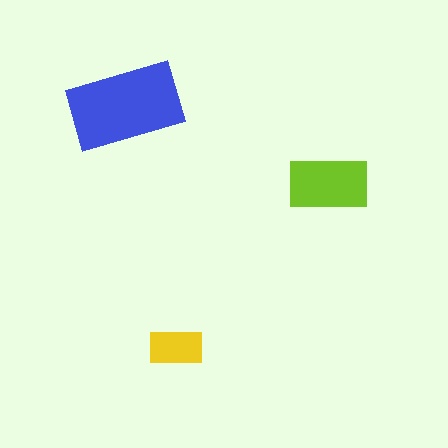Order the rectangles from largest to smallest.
the blue one, the lime one, the yellow one.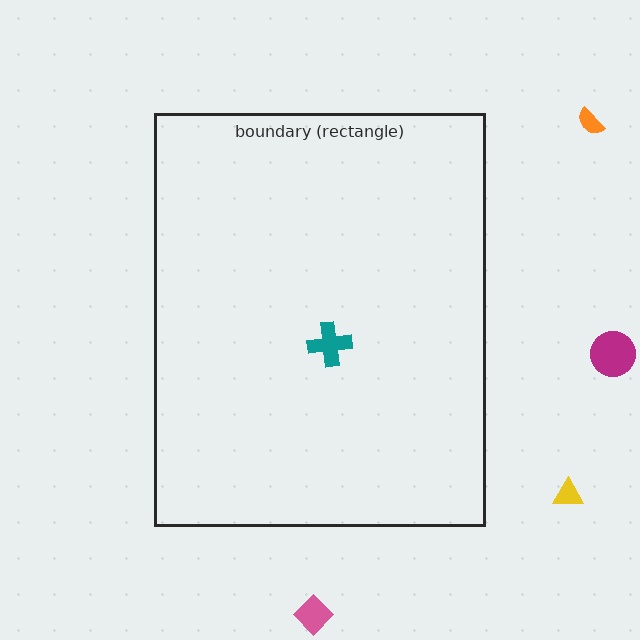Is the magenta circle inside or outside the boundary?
Outside.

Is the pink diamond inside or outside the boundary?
Outside.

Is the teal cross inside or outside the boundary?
Inside.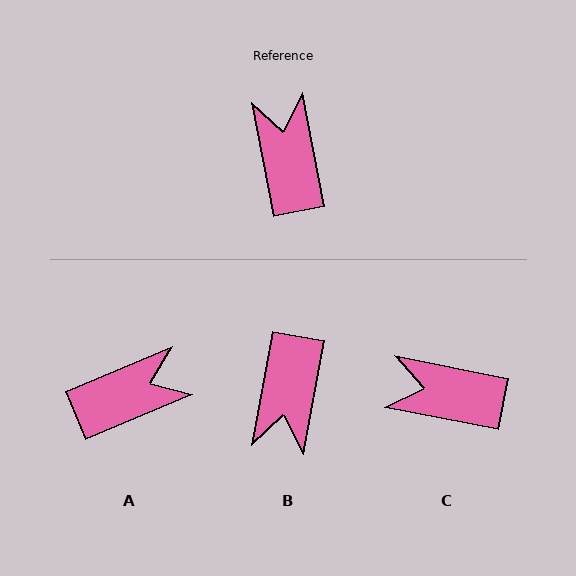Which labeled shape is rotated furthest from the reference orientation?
B, about 159 degrees away.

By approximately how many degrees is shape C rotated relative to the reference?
Approximately 68 degrees counter-clockwise.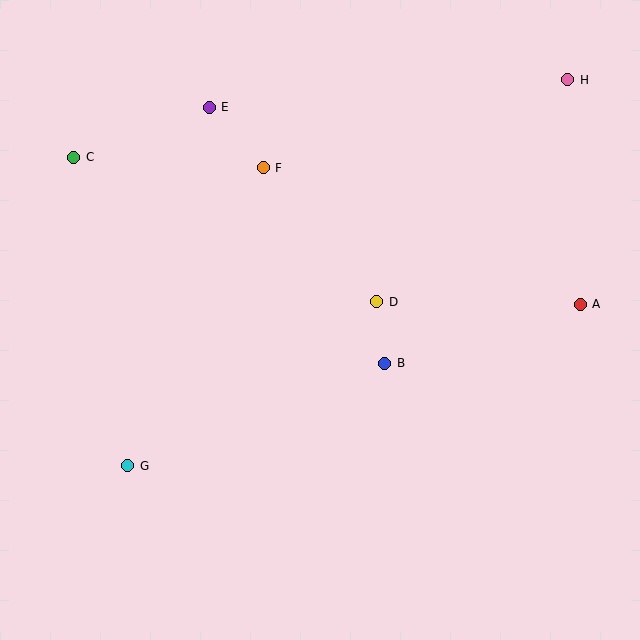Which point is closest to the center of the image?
Point D at (377, 302) is closest to the center.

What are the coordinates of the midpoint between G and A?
The midpoint between G and A is at (354, 385).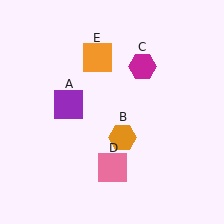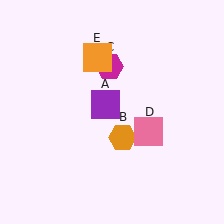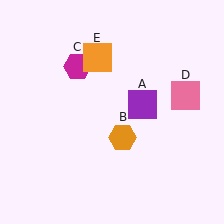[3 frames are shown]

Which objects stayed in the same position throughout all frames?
Orange hexagon (object B) and orange square (object E) remained stationary.